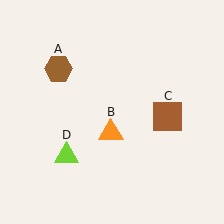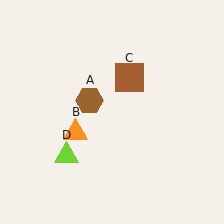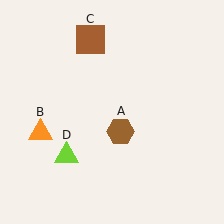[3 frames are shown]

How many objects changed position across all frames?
3 objects changed position: brown hexagon (object A), orange triangle (object B), brown square (object C).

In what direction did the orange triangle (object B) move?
The orange triangle (object B) moved left.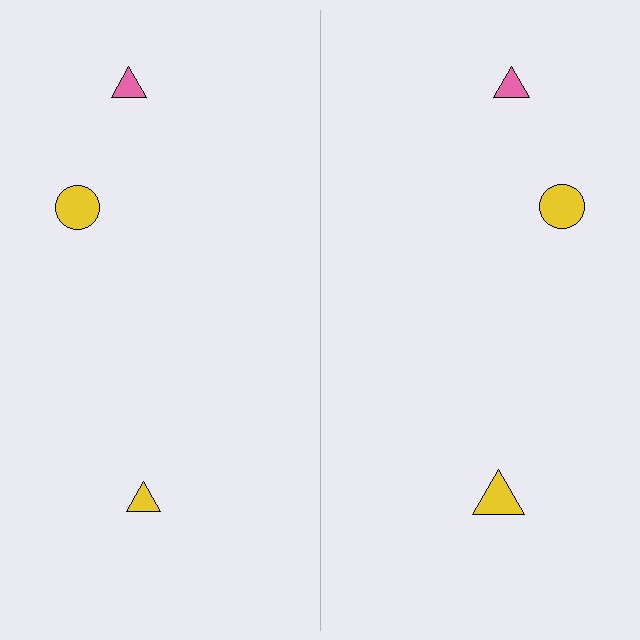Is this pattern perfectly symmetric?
No, the pattern is not perfectly symmetric. The yellow triangle on the right side has a different size than its mirror counterpart.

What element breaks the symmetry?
The yellow triangle on the right side has a different size than its mirror counterpart.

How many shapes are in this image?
There are 6 shapes in this image.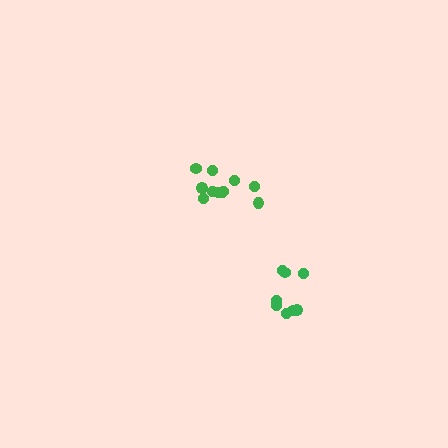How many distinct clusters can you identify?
There are 2 distinct clusters.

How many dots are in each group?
Group 1: 8 dots, Group 2: 11 dots (19 total).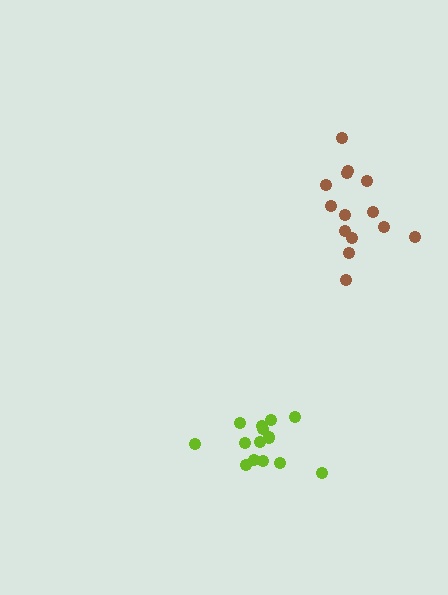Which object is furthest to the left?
The lime cluster is leftmost.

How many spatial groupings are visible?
There are 2 spatial groupings.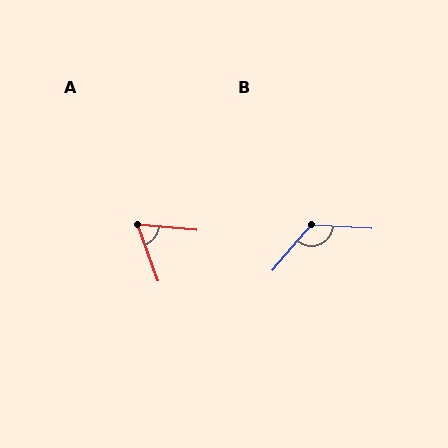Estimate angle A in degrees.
Approximately 65 degrees.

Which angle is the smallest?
A, at approximately 65 degrees.